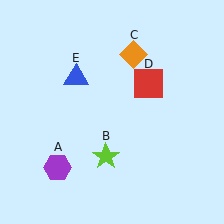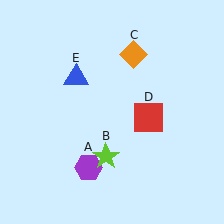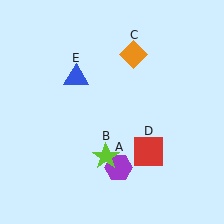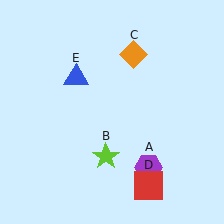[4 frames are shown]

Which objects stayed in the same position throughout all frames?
Lime star (object B) and orange diamond (object C) and blue triangle (object E) remained stationary.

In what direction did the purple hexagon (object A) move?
The purple hexagon (object A) moved right.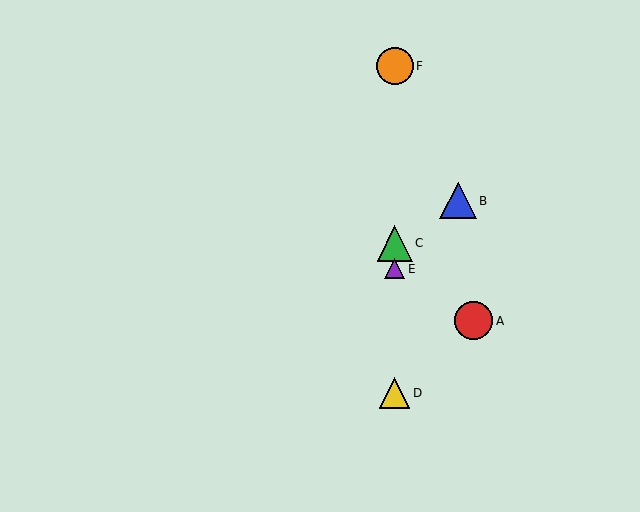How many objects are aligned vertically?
4 objects (C, D, E, F) are aligned vertically.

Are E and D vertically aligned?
Yes, both are at x≈395.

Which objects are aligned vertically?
Objects C, D, E, F are aligned vertically.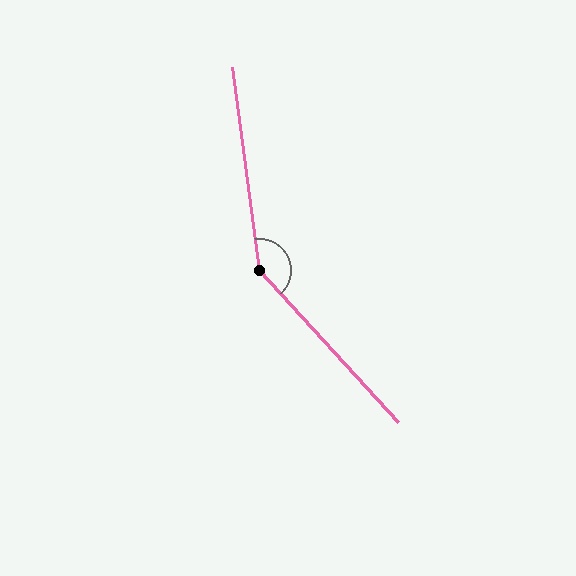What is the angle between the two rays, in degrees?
Approximately 145 degrees.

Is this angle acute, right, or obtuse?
It is obtuse.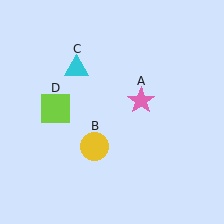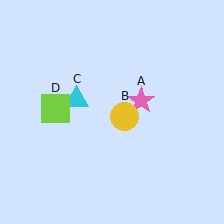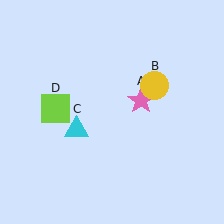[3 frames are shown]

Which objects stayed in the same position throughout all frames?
Pink star (object A) and lime square (object D) remained stationary.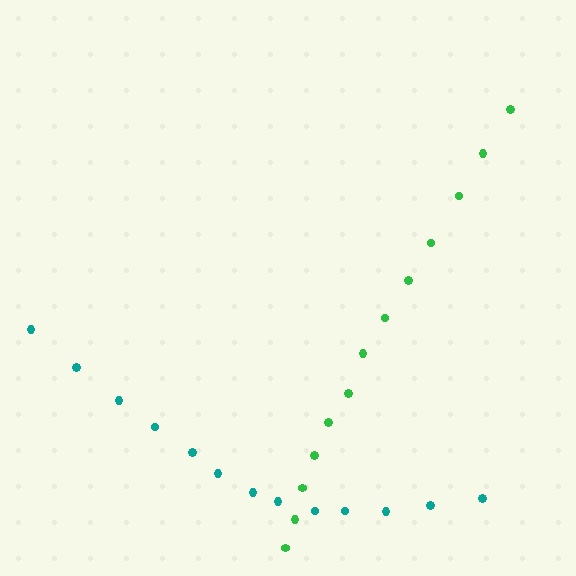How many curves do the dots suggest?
There are 2 distinct paths.